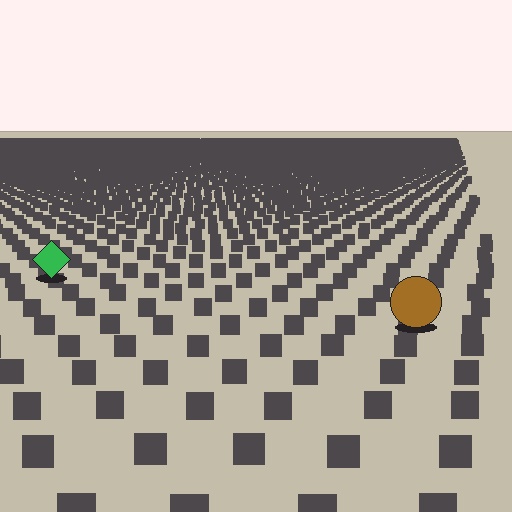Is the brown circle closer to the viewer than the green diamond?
Yes. The brown circle is closer — you can tell from the texture gradient: the ground texture is coarser near it.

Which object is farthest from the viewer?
The green diamond is farthest from the viewer. It appears smaller and the ground texture around it is denser.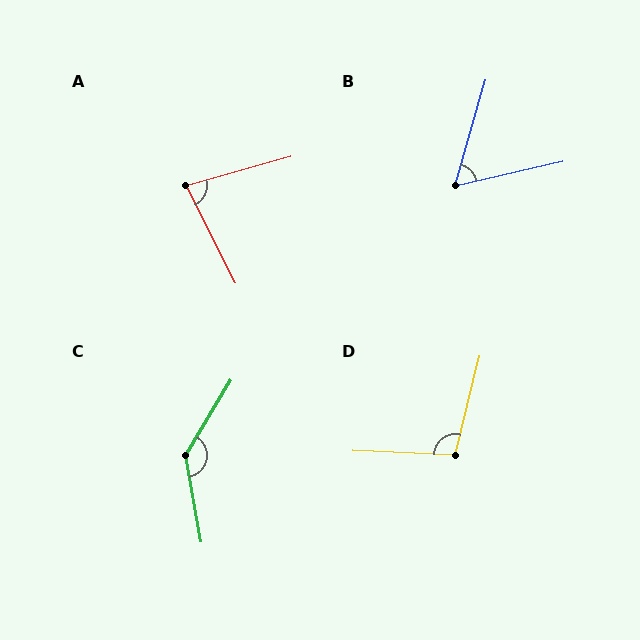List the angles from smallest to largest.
B (61°), A (79°), D (102°), C (139°).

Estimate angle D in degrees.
Approximately 102 degrees.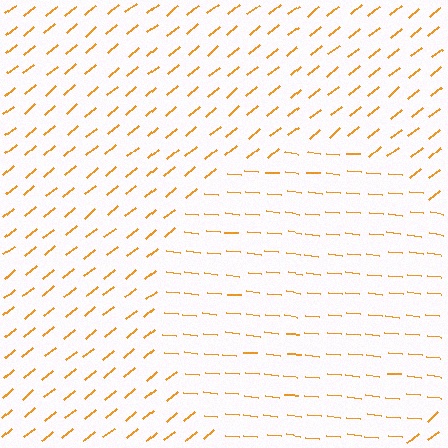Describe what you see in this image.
The image is filled with small orange line segments. A circle region in the image has lines oriented differently from the surrounding lines, creating a visible texture boundary.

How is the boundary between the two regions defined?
The boundary is defined purely by a change in line orientation (approximately 45 degrees difference). All lines are the same color and thickness.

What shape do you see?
I see a circle.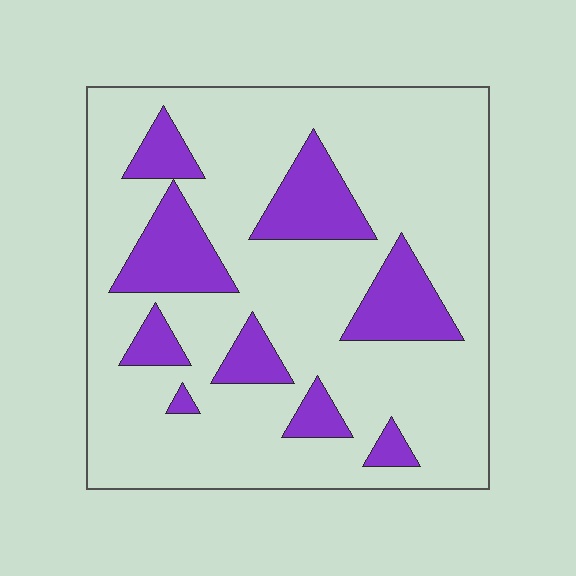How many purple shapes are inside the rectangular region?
9.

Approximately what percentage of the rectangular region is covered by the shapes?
Approximately 20%.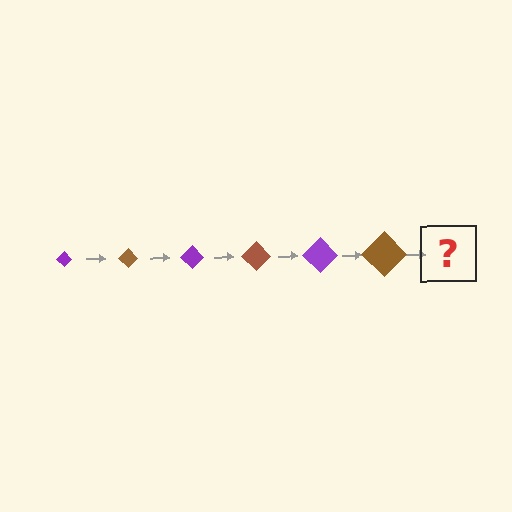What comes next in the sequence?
The next element should be a purple diamond, larger than the previous one.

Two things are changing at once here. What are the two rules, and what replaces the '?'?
The two rules are that the diamond grows larger each step and the color cycles through purple and brown. The '?' should be a purple diamond, larger than the previous one.